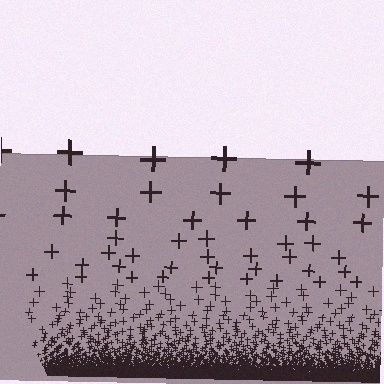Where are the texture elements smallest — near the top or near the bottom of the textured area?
Near the bottom.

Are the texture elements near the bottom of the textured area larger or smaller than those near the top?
Smaller. The gradient is inverted — elements near the bottom are smaller and denser.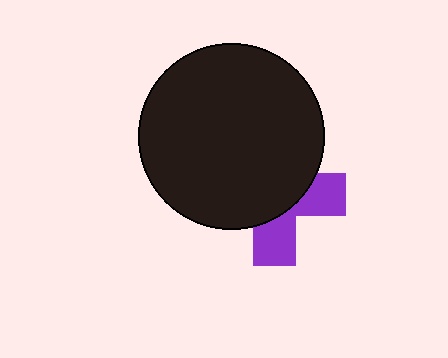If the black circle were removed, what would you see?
You would see the complete purple cross.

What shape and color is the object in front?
The object in front is a black circle.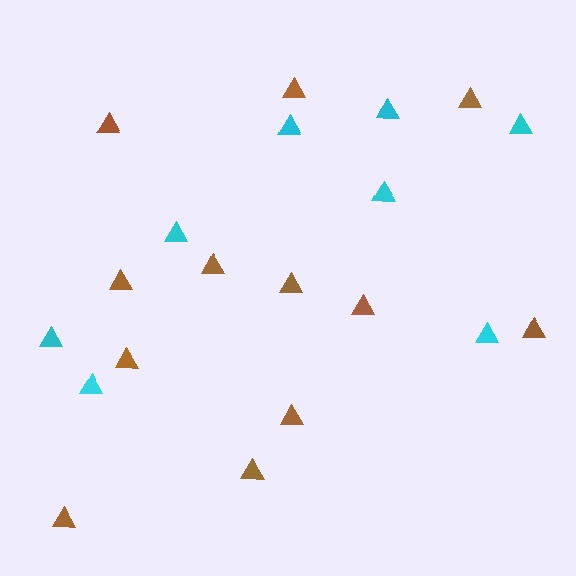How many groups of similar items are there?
There are 2 groups: one group of brown triangles (12) and one group of cyan triangles (8).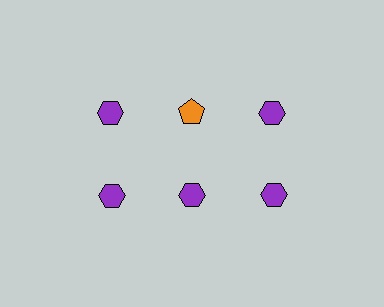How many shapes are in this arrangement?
There are 6 shapes arranged in a grid pattern.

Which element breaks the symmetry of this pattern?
The orange pentagon in the top row, second from left column breaks the symmetry. All other shapes are purple hexagons.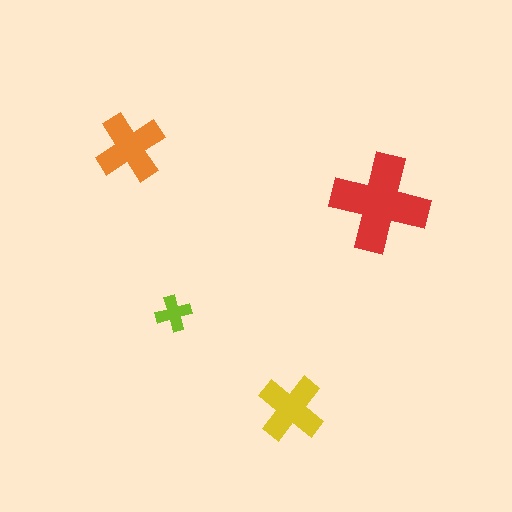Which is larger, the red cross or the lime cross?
The red one.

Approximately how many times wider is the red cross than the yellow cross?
About 1.5 times wider.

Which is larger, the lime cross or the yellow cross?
The yellow one.